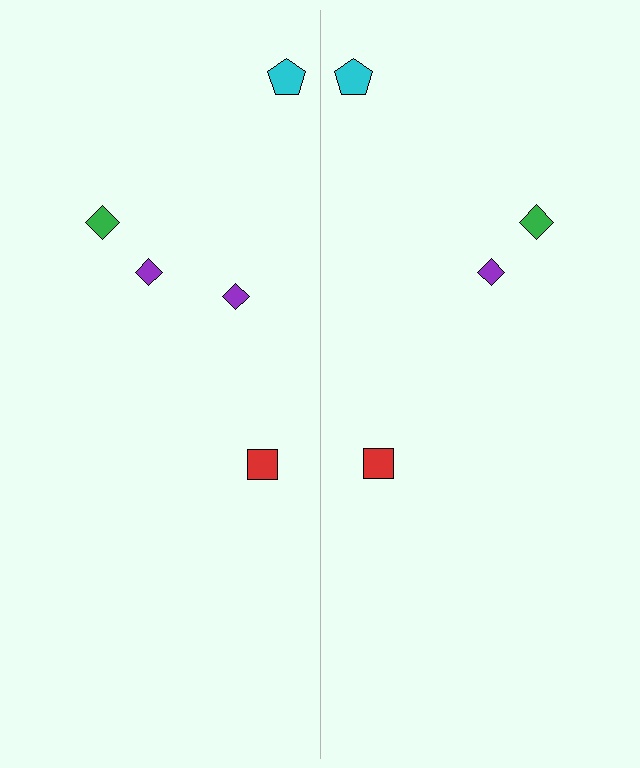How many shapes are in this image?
There are 9 shapes in this image.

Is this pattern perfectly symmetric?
No, the pattern is not perfectly symmetric. A purple diamond is missing from the right side.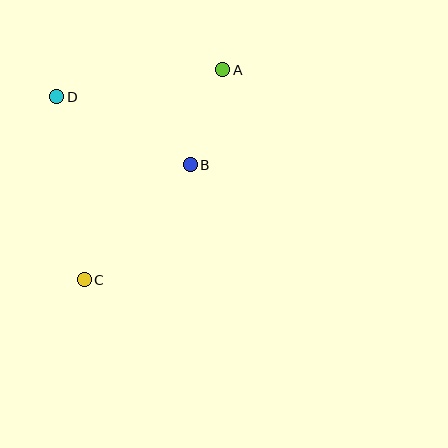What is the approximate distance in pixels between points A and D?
The distance between A and D is approximately 168 pixels.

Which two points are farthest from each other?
Points A and C are farthest from each other.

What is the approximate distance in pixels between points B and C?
The distance between B and C is approximately 157 pixels.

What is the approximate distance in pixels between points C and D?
The distance between C and D is approximately 185 pixels.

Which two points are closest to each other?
Points A and B are closest to each other.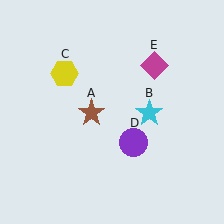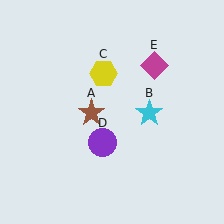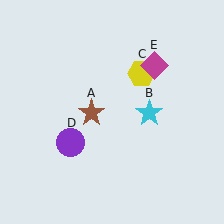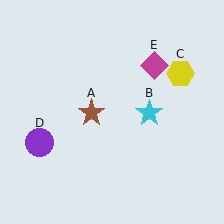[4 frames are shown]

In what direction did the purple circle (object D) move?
The purple circle (object D) moved left.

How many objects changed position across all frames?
2 objects changed position: yellow hexagon (object C), purple circle (object D).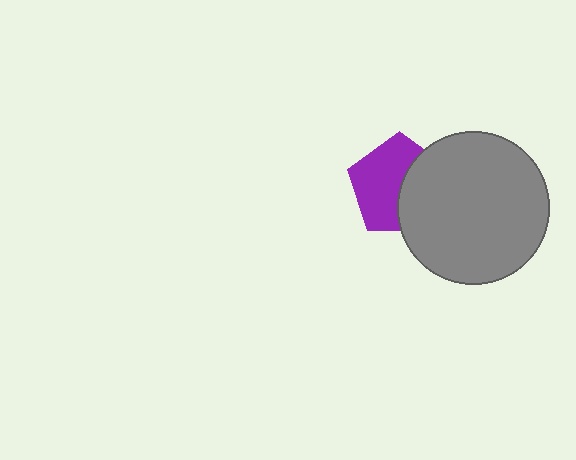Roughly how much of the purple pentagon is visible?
About half of it is visible (roughly 58%).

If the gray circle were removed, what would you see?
You would see the complete purple pentagon.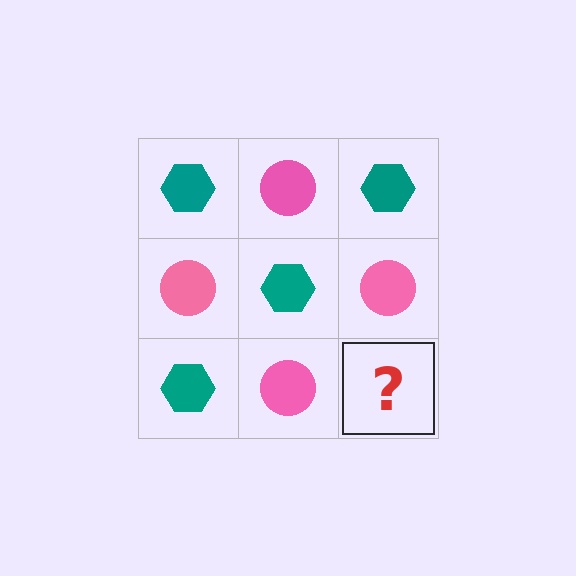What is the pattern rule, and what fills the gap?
The rule is that it alternates teal hexagon and pink circle in a checkerboard pattern. The gap should be filled with a teal hexagon.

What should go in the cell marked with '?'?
The missing cell should contain a teal hexagon.